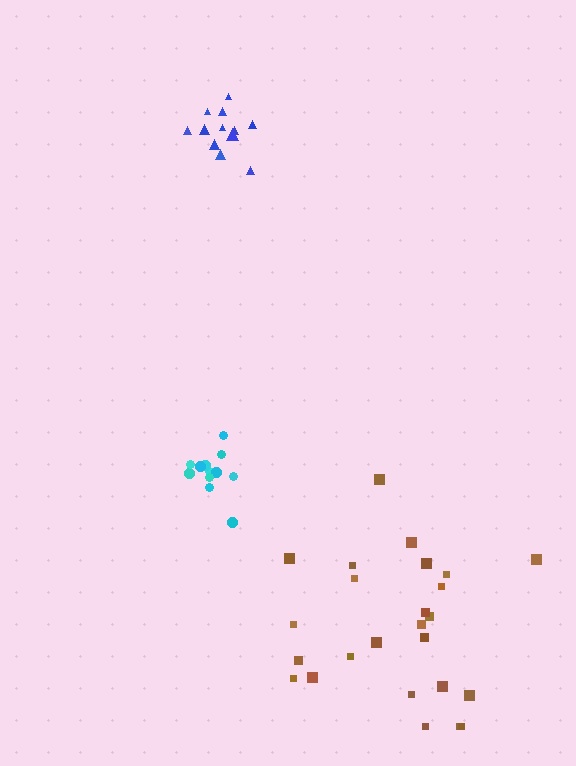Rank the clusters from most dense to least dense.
cyan, blue, brown.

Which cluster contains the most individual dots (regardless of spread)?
Brown (25).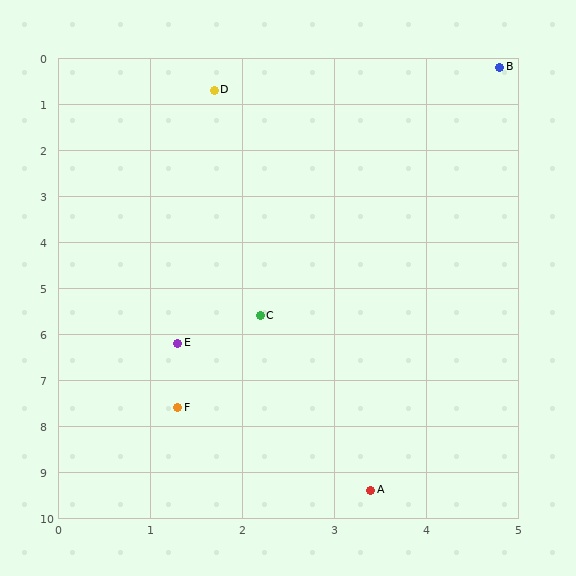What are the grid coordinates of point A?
Point A is at approximately (3.4, 9.4).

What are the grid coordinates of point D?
Point D is at approximately (1.7, 0.7).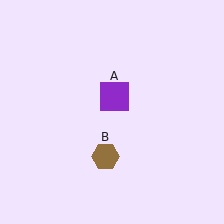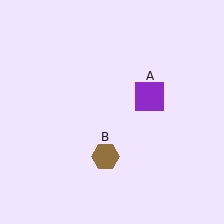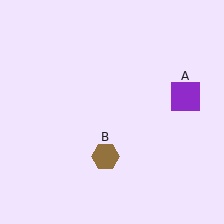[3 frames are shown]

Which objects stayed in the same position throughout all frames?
Brown hexagon (object B) remained stationary.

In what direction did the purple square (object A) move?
The purple square (object A) moved right.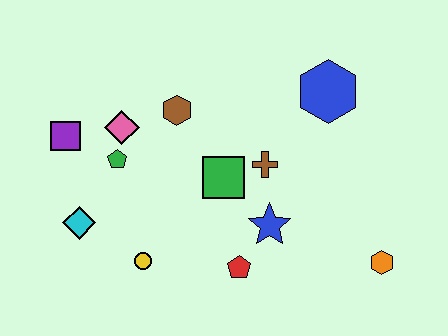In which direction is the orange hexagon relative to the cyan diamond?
The orange hexagon is to the right of the cyan diamond.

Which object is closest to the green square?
The brown cross is closest to the green square.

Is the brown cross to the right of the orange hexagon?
No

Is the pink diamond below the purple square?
No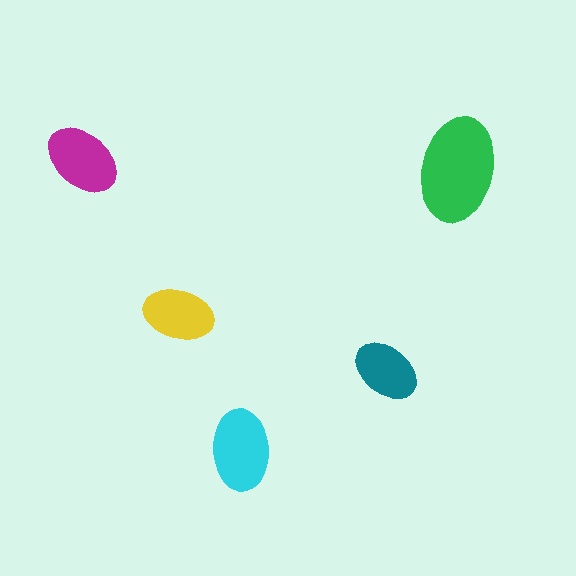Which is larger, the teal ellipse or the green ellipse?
The green one.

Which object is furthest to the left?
The magenta ellipse is leftmost.